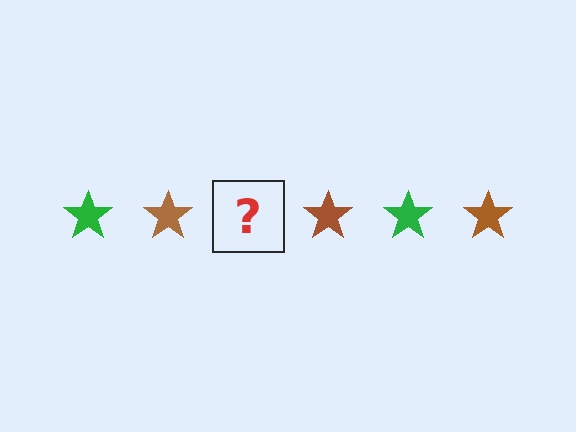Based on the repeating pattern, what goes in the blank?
The blank should be a green star.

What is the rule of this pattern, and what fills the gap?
The rule is that the pattern cycles through green, brown stars. The gap should be filled with a green star.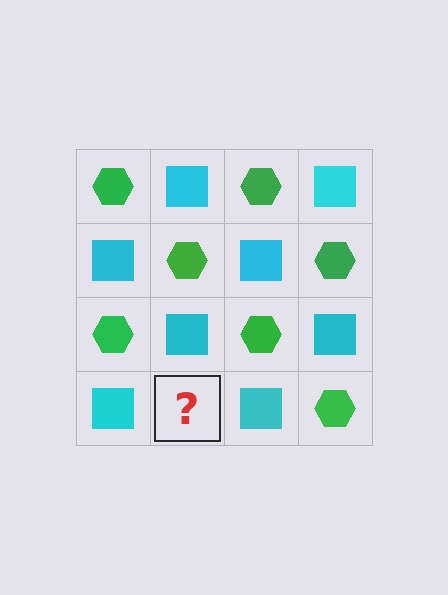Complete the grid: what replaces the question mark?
The question mark should be replaced with a green hexagon.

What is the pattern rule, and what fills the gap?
The rule is that it alternates green hexagon and cyan square in a checkerboard pattern. The gap should be filled with a green hexagon.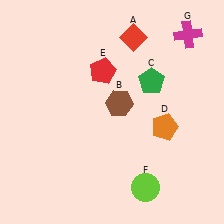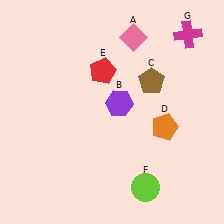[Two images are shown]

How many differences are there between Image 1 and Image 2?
There are 3 differences between the two images.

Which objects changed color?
A changed from red to pink. B changed from brown to purple. C changed from green to brown.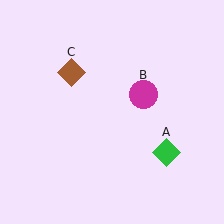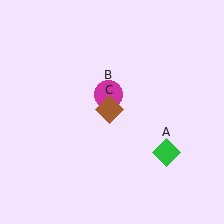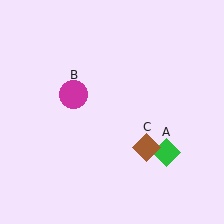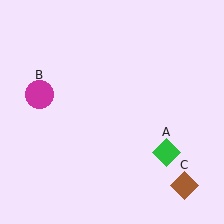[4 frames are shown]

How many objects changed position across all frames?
2 objects changed position: magenta circle (object B), brown diamond (object C).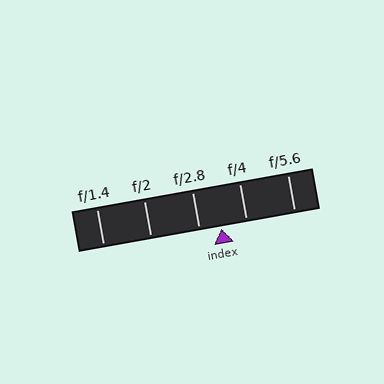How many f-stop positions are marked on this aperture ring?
There are 5 f-stop positions marked.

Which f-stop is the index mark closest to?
The index mark is closest to f/2.8.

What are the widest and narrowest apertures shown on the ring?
The widest aperture shown is f/1.4 and the narrowest is f/5.6.